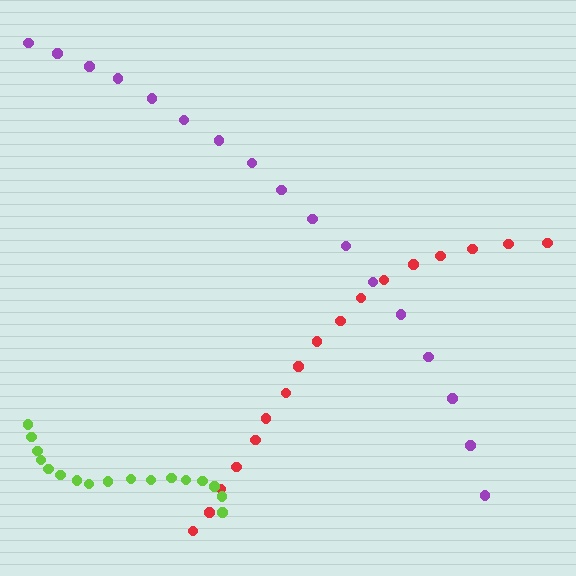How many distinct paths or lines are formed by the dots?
There are 3 distinct paths.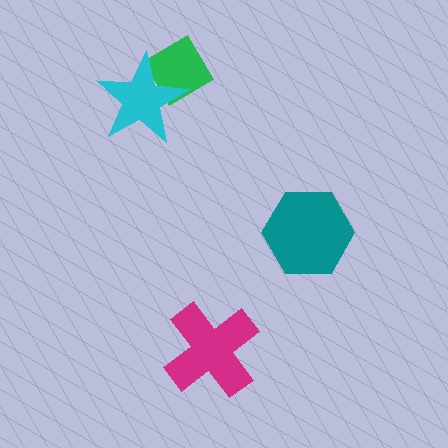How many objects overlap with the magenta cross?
0 objects overlap with the magenta cross.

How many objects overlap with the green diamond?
1 object overlaps with the green diamond.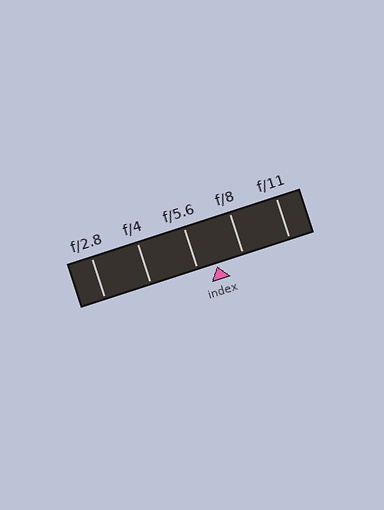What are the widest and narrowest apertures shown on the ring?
The widest aperture shown is f/2.8 and the narrowest is f/11.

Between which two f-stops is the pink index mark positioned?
The index mark is between f/5.6 and f/8.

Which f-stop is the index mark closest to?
The index mark is closest to f/5.6.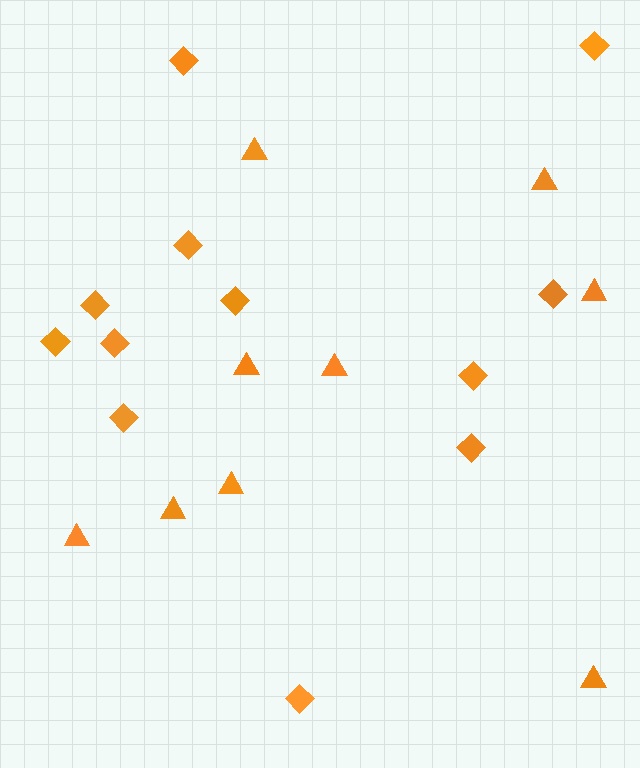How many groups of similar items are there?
There are 2 groups: one group of diamonds (12) and one group of triangles (9).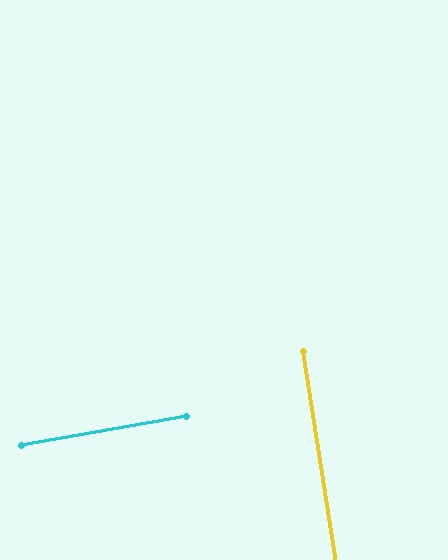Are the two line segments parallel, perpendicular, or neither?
Perpendicular — they meet at approximately 89°.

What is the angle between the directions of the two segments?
Approximately 89 degrees.